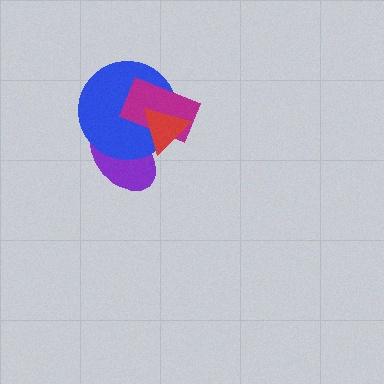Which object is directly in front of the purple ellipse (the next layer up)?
The blue circle is directly in front of the purple ellipse.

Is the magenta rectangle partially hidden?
Yes, it is partially covered by another shape.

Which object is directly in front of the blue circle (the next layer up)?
The magenta rectangle is directly in front of the blue circle.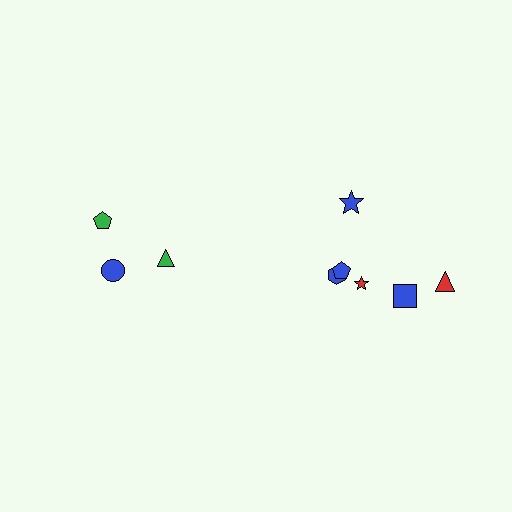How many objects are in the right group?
There are 6 objects.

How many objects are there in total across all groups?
There are 9 objects.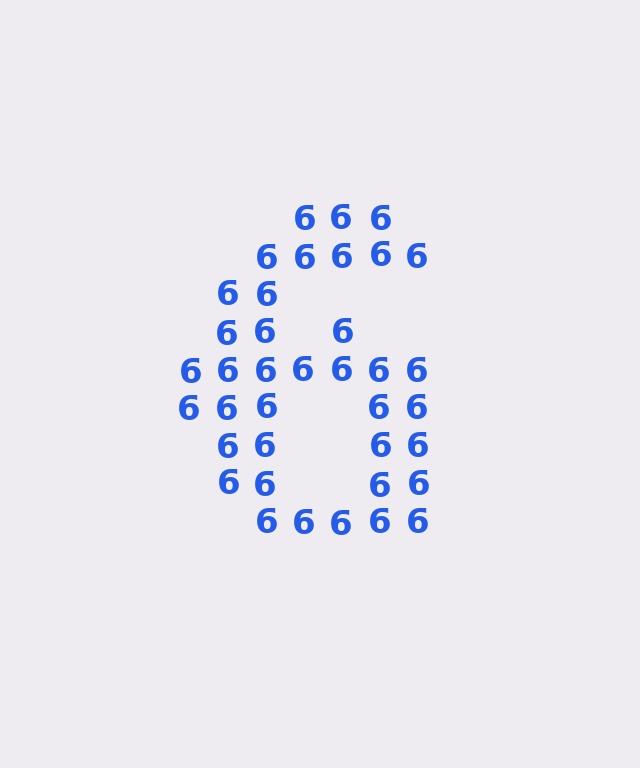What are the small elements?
The small elements are digit 6's.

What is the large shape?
The large shape is the digit 6.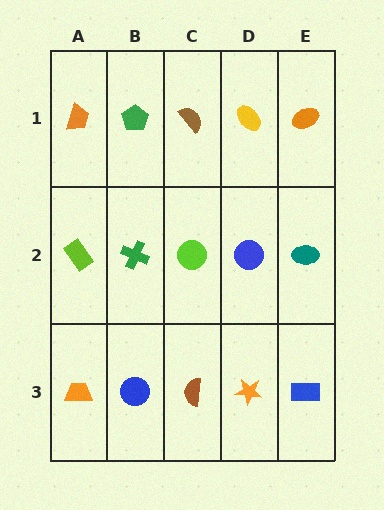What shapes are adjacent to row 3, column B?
A green cross (row 2, column B), an orange trapezoid (row 3, column A), a brown semicircle (row 3, column C).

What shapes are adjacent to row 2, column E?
An orange ellipse (row 1, column E), a blue rectangle (row 3, column E), a blue circle (row 2, column D).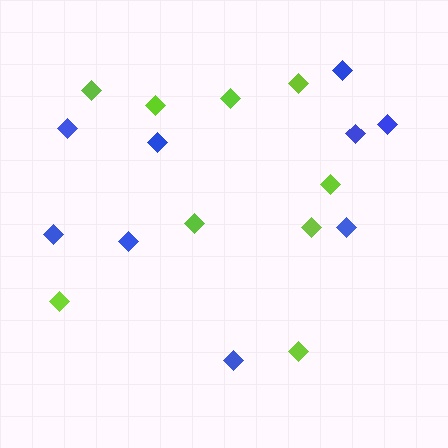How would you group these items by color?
There are 2 groups: one group of lime diamonds (9) and one group of blue diamonds (9).